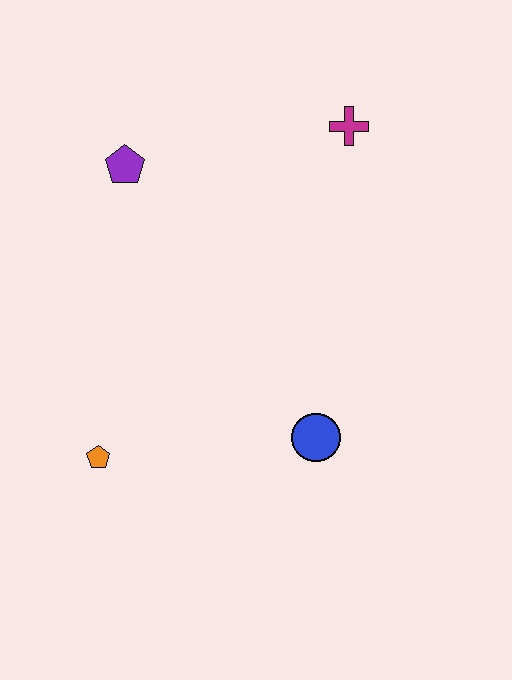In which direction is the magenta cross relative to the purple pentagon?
The magenta cross is to the right of the purple pentagon.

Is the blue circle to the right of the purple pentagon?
Yes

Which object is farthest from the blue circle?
The purple pentagon is farthest from the blue circle.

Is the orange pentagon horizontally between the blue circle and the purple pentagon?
No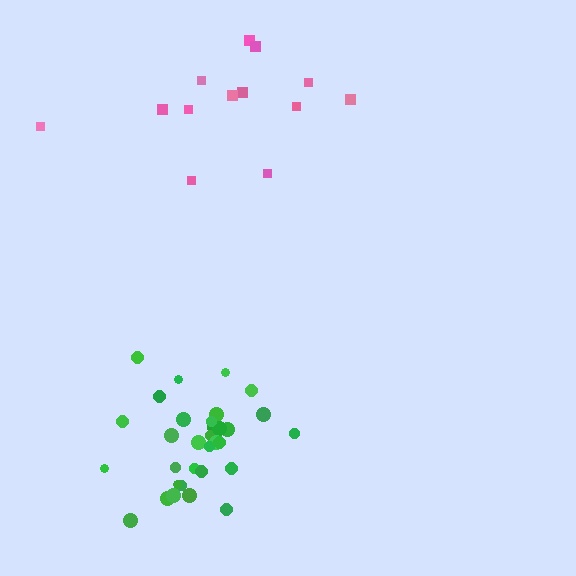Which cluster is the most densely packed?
Green.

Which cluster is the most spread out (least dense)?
Pink.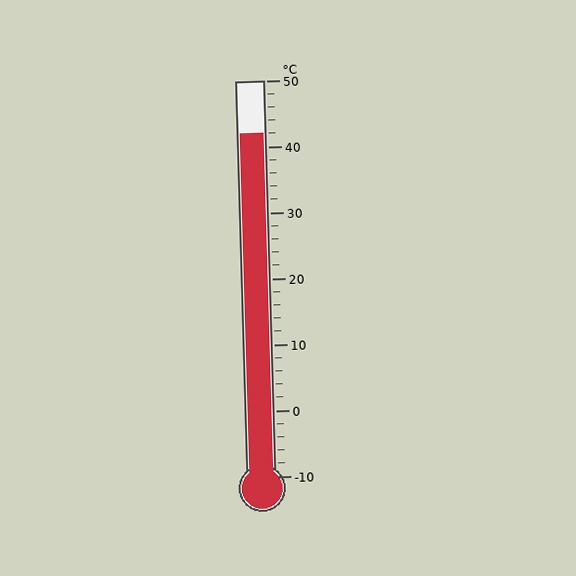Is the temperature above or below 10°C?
The temperature is above 10°C.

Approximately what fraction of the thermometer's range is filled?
The thermometer is filled to approximately 85% of its range.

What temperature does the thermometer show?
The thermometer shows approximately 42°C.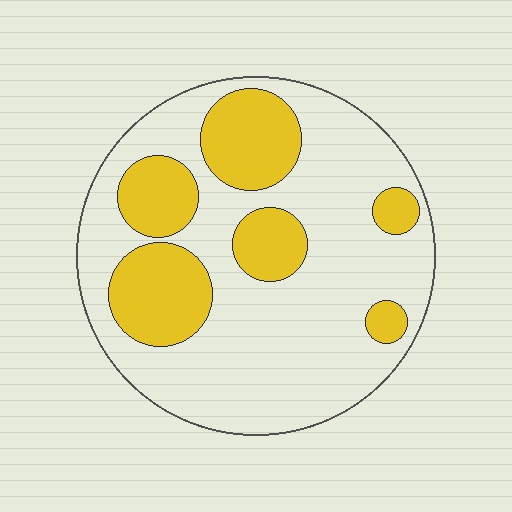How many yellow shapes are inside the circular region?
6.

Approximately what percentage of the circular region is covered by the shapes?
Approximately 30%.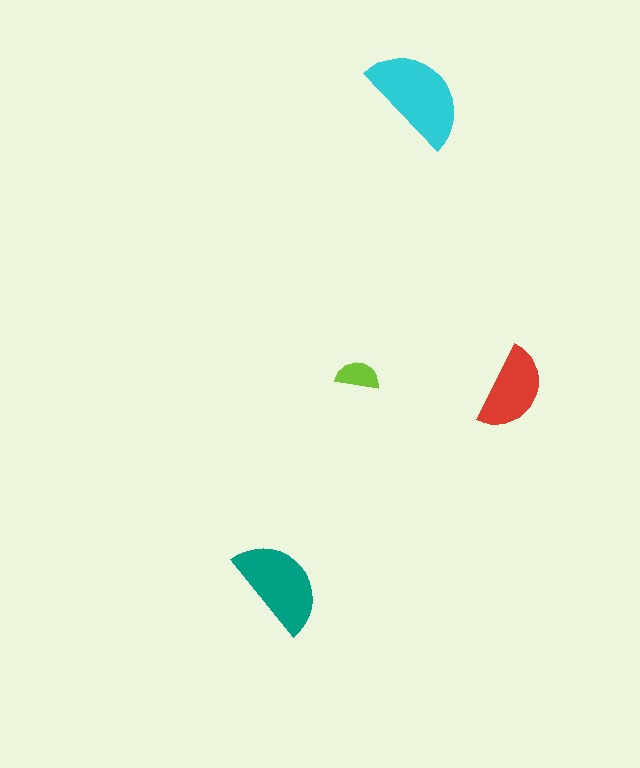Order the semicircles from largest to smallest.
the cyan one, the teal one, the red one, the lime one.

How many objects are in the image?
There are 4 objects in the image.